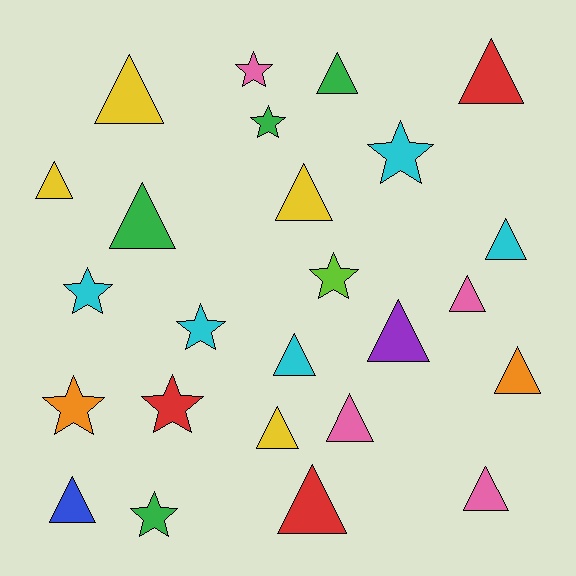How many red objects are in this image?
There are 3 red objects.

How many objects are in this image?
There are 25 objects.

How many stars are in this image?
There are 9 stars.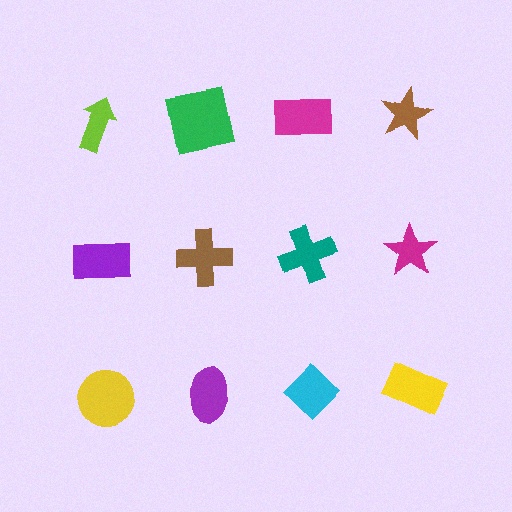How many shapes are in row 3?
4 shapes.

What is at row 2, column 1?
A purple rectangle.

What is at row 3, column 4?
A yellow rectangle.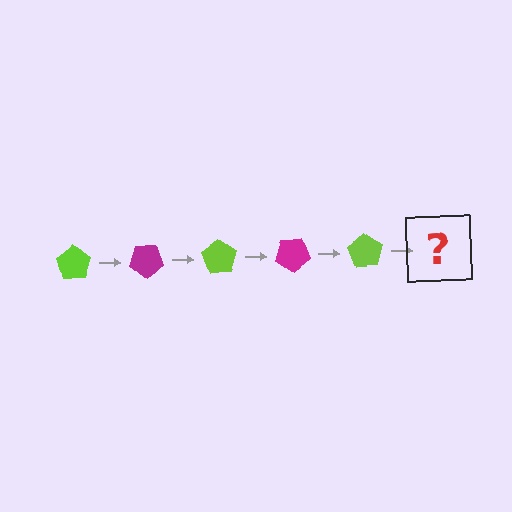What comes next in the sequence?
The next element should be a magenta pentagon, rotated 175 degrees from the start.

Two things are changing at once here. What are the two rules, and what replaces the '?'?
The two rules are that it rotates 35 degrees each step and the color cycles through lime and magenta. The '?' should be a magenta pentagon, rotated 175 degrees from the start.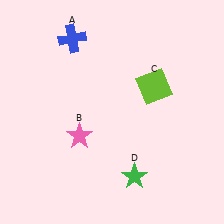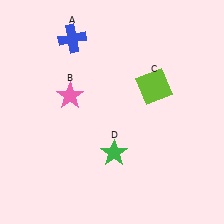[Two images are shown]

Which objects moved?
The objects that moved are: the pink star (B), the green star (D).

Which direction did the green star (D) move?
The green star (D) moved up.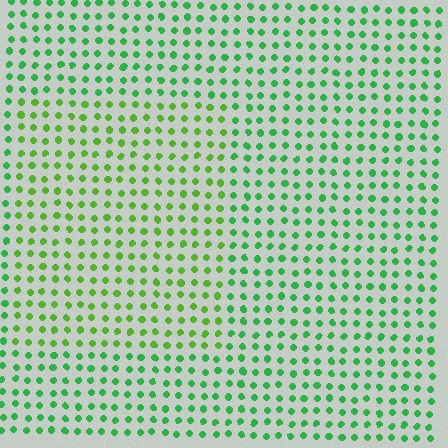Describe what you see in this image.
The image is filled with small green elements in a uniform arrangement. A rectangle-shaped region is visible where the elements are tinted to a slightly different hue, forming a subtle color boundary.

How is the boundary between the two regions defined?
The boundary is defined purely by a slight shift in hue (about 29 degrees). Spacing, size, and orientation are identical on both sides.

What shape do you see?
I see a rectangle.